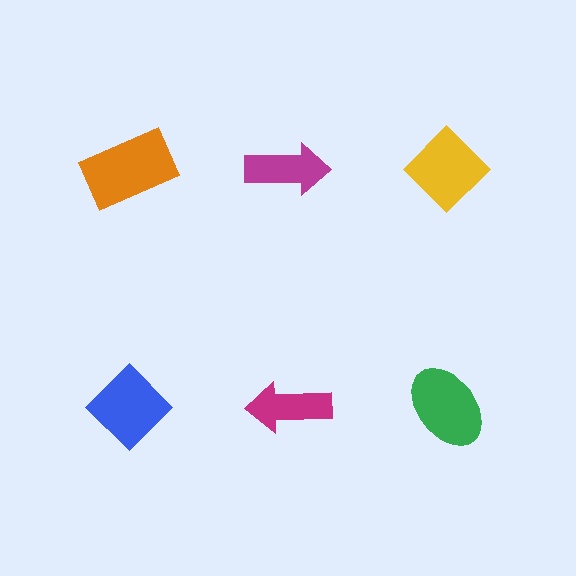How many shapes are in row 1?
3 shapes.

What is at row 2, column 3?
A green ellipse.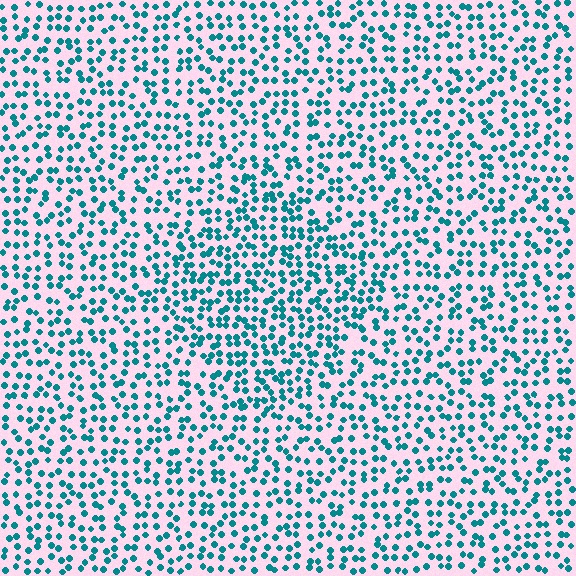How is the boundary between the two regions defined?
The boundary is defined by a change in element density (approximately 1.5x ratio). All elements are the same color, size, and shape.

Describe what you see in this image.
The image contains small teal elements arranged at two different densities. A diamond-shaped region is visible where the elements are more densely packed than the surrounding area.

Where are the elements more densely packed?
The elements are more densely packed inside the diamond boundary.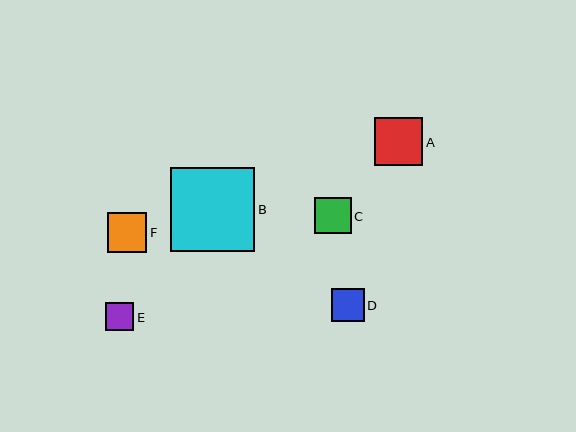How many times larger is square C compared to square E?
Square C is approximately 1.3 times the size of square E.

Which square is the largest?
Square B is the largest with a size of approximately 84 pixels.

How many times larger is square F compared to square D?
Square F is approximately 1.2 times the size of square D.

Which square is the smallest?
Square E is the smallest with a size of approximately 28 pixels.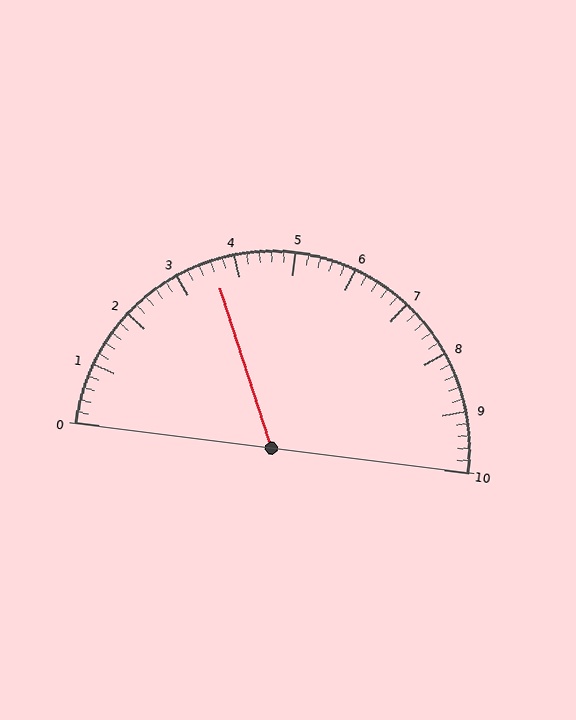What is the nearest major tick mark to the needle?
The nearest major tick mark is 4.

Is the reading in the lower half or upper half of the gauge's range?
The reading is in the lower half of the range (0 to 10).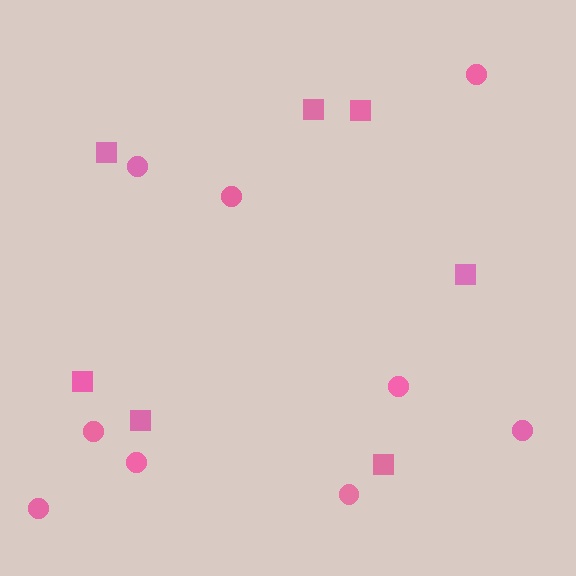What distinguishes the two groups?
There are 2 groups: one group of squares (7) and one group of circles (9).